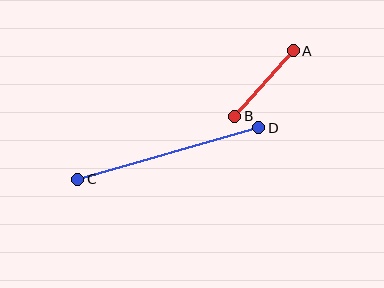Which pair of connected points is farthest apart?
Points C and D are farthest apart.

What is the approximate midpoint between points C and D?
The midpoint is at approximately (168, 154) pixels.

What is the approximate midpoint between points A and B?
The midpoint is at approximately (264, 83) pixels.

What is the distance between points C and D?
The distance is approximately 189 pixels.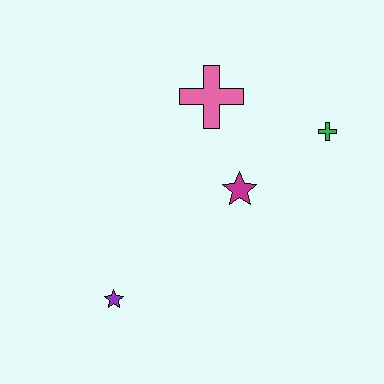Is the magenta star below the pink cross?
Yes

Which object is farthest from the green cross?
The purple star is farthest from the green cross.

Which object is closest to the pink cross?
The magenta star is closest to the pink cross.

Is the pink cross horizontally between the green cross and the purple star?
Yes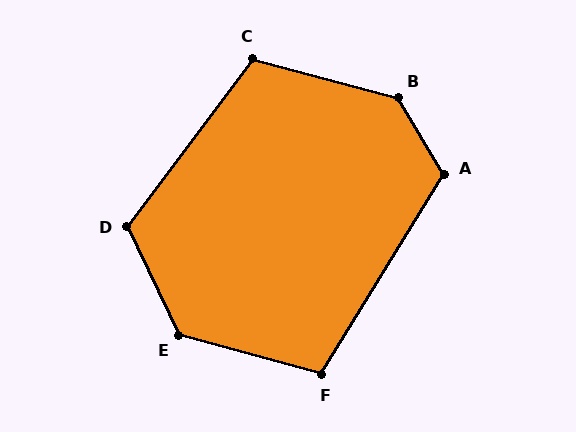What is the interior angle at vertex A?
Approximately 117 degrees (obtuse).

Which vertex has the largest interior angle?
B, at approximately 136 degrees.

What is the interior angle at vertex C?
Approximately 112 degrees (obtuse).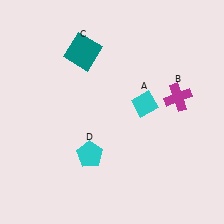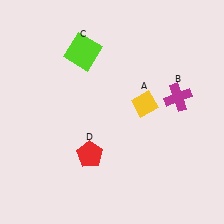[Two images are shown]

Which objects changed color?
A changed from cyan to yellow. C changed from teal to lime. D changed from cyan to red.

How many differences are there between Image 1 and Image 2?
There are 3 differences between the two images.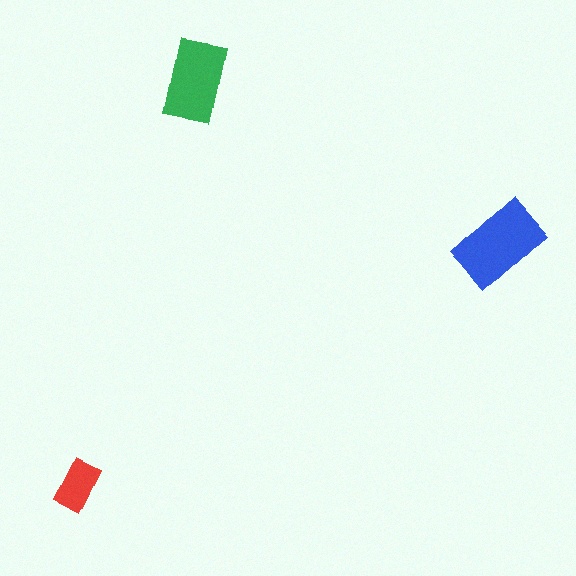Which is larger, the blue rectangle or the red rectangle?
The blue one.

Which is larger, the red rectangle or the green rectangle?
The green one.